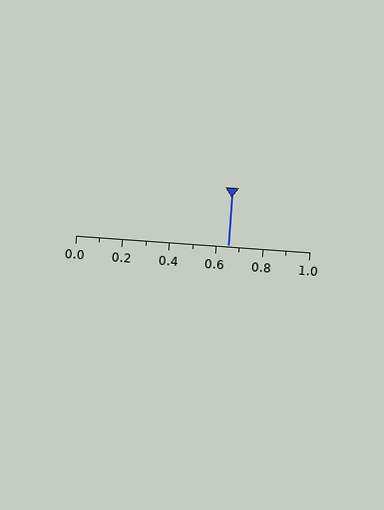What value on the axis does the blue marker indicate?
The marker indicates approximately 0.65.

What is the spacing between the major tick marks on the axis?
The major ticks are spaced 0.2 apart.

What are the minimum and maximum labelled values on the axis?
The axis runs from 0.0 to 1.0.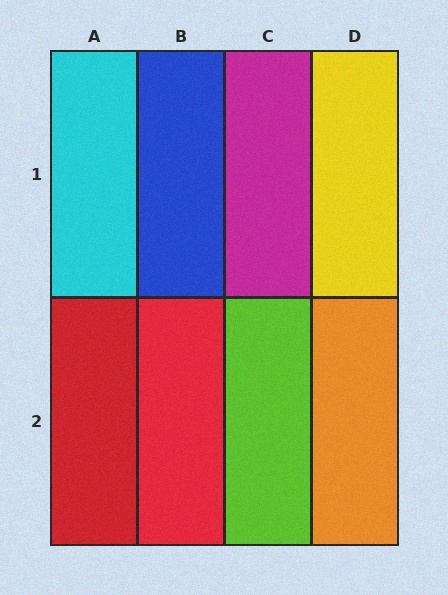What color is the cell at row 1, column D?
Yellow.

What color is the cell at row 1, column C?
Magenta.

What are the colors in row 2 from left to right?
Red, red, lime, orange.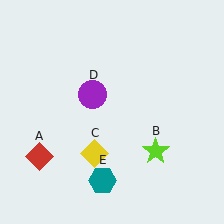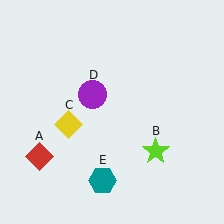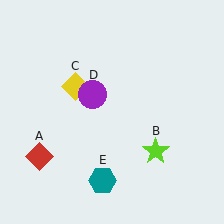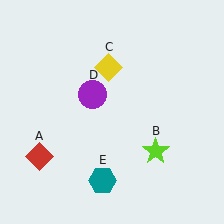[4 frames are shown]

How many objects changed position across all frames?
1 object changed position: yellow diamond (object C).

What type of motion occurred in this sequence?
The yellow diamond (object C) rotated clockwise around the center of the scene.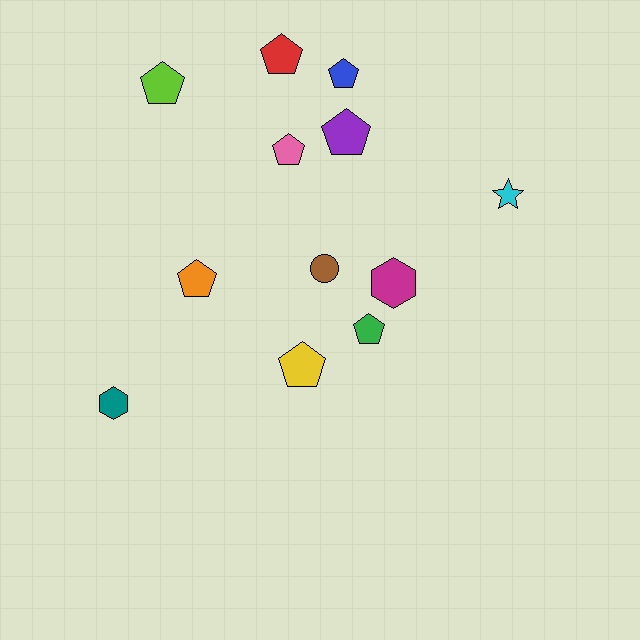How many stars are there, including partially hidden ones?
There is 1 star.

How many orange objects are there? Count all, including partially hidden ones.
There is 1 orange object.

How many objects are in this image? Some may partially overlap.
There are 12 objects.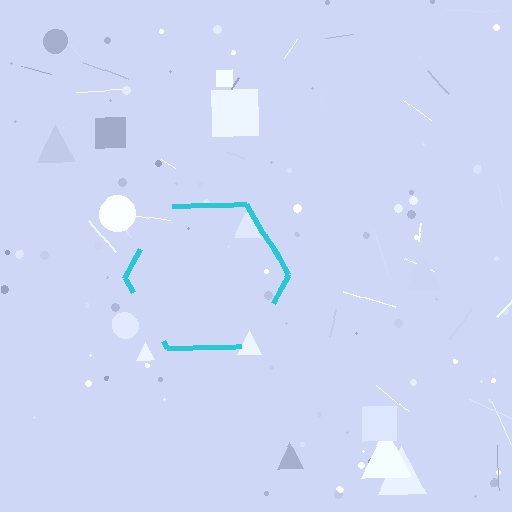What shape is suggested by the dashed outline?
The dashed outline suggests a hexagon.